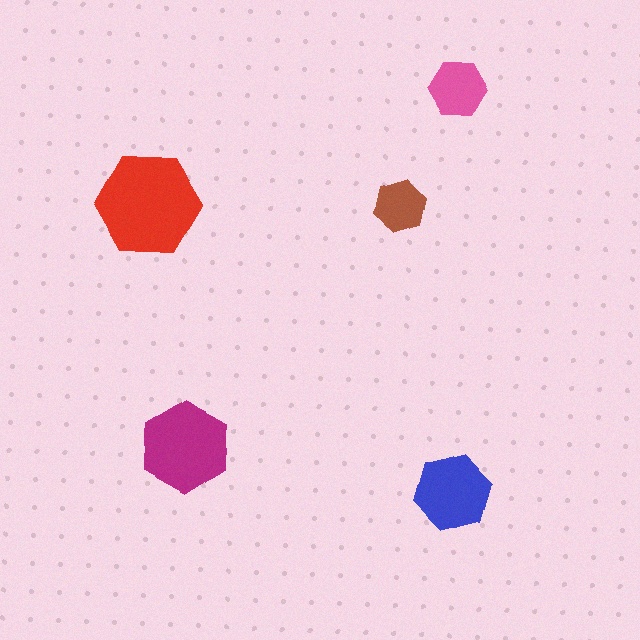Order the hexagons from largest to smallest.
the red one, the magenta one, the blue one, the pink one, the brown one.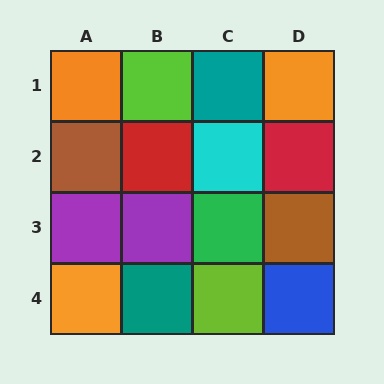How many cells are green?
1 cell is green.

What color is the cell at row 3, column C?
Green.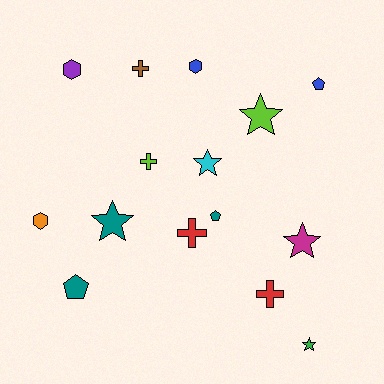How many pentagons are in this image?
There are 3 pentagons.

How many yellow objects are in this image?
There are no yellow objects.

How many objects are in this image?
There are 15 objects.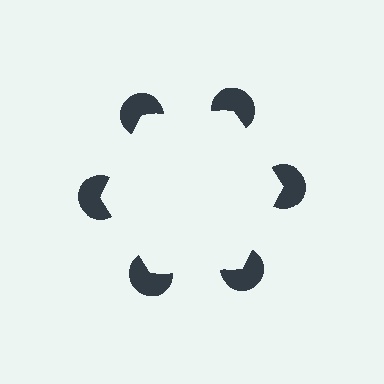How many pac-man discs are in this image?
There are 6 — one at each vertex of the illusory hexagon.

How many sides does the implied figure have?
6 sides.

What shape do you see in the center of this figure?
An illusory hexagon — its edges are inferred from the aligned wedge cuts in the pac-man discs, not physically drawn.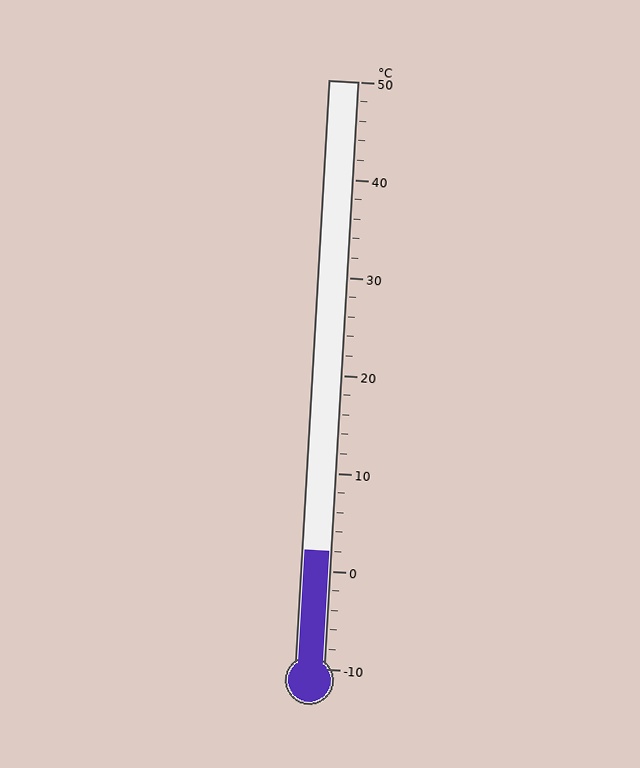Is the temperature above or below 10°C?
The temperature is below 10°C.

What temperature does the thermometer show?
The thermometer shows approximately 2°C.